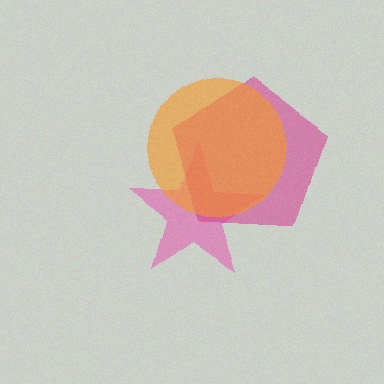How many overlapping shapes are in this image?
There are 3 overlapping shapes in the image.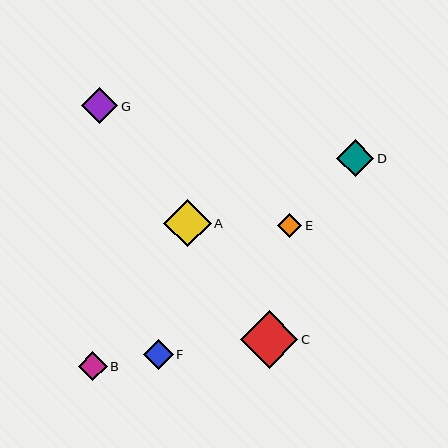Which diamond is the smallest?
Diamond E is the smallest with a size of approximately 24 pixels.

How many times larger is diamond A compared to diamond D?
Diamond A is approximately 1.3 times the size of diamond D.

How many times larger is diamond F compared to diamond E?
Diamond F is approximately 1.2 times the size of diamond E.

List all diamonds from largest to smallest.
From largest to smallest: C, A, D, G, F, B, E.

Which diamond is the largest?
Diamond C is the largest with a size of approximately 57 pixels.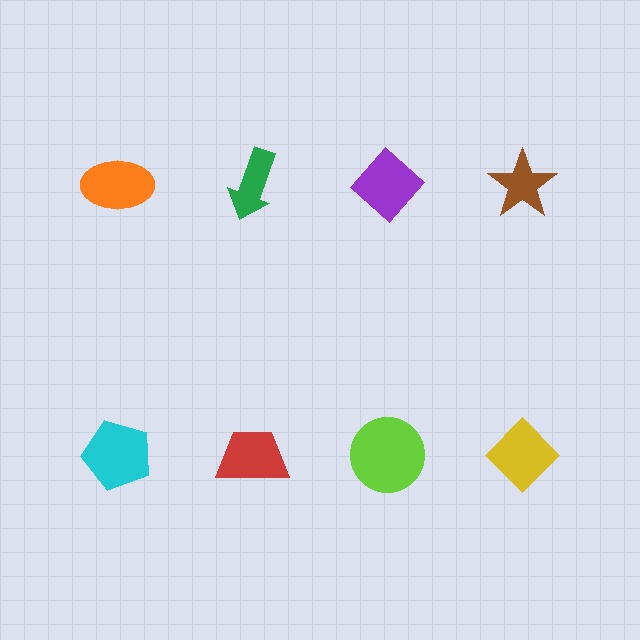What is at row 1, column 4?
A brown star.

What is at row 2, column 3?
A lime circle.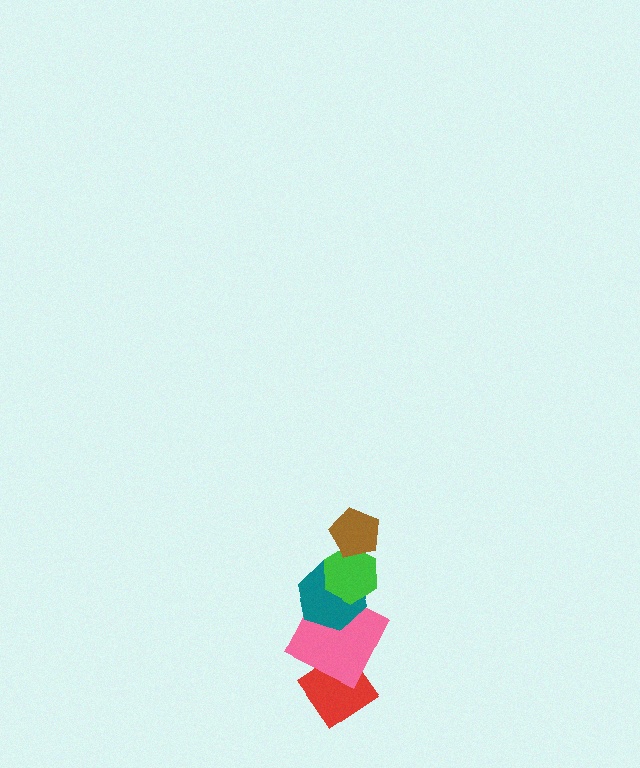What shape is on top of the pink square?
The teal hexagon is on top of the pink square.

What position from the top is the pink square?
The pink square is 4th from the top.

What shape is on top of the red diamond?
The pink square is on top of the red diamond.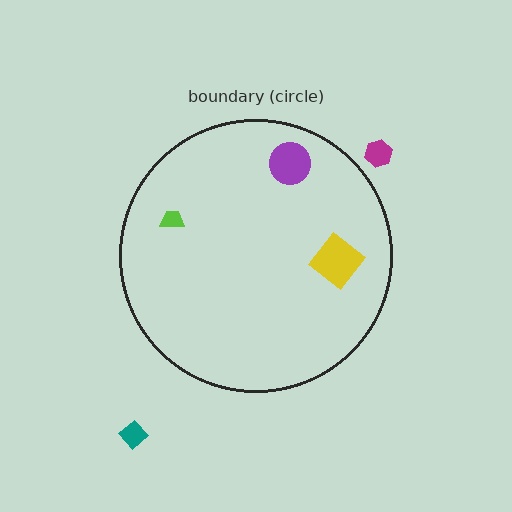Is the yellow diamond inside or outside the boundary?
Inside.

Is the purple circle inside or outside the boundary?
Inside.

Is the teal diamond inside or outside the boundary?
Outside.